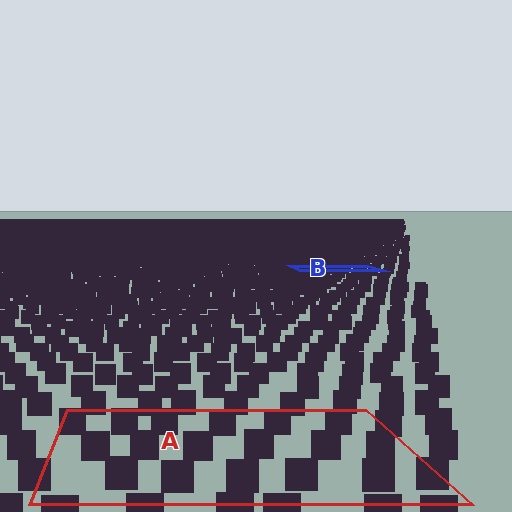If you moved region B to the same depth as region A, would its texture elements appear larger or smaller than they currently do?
They would appear larger. At a closer depth, the same texture elements are projected at a bigger on-screen size.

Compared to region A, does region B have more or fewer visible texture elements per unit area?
Region B has more texture elements per unit area — they are packed more densely because it is farther away.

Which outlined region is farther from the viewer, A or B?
Region B is farther from the viewer — the texture elements inside it appear smaller and more densely packed.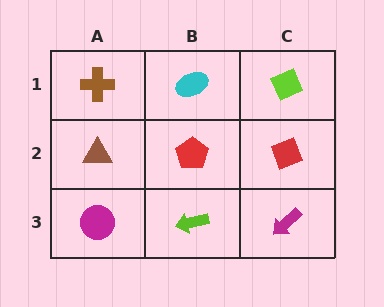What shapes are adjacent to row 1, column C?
A red diamond (row 2, column C), a cyan ellipse (row 1, column B).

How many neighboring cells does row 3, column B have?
3.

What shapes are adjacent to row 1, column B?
A red pentagon (row 2, column B), a brown cross (row 1, column A), a lime diamond (row 1, column C).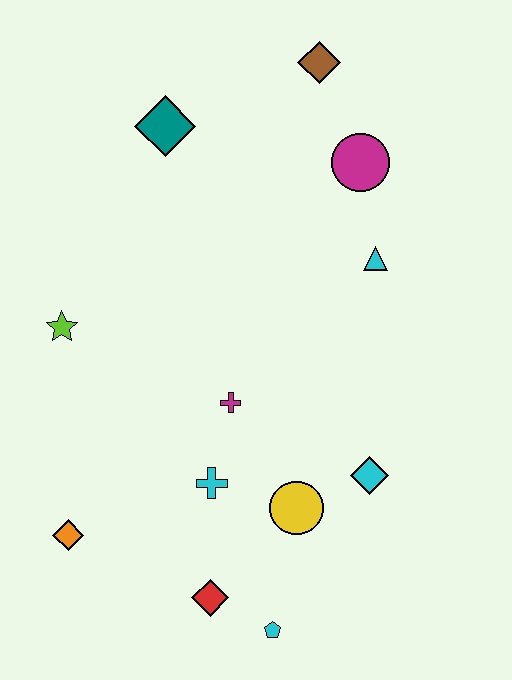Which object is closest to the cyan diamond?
The yellow circle is closest to the cyan diamond.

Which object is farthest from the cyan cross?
The brown diamond is farthest from the cyan cross.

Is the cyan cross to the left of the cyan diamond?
Yes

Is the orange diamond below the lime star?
Yes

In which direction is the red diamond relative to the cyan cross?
The red diamond is below the cyan cross.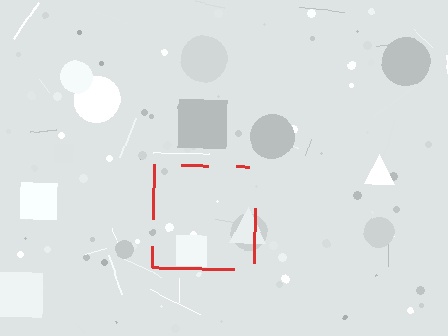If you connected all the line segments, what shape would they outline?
They would outline a square.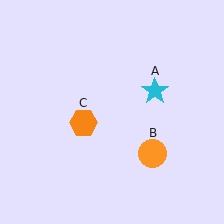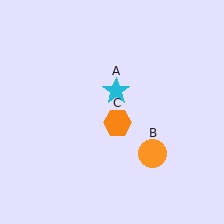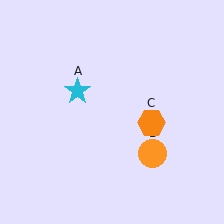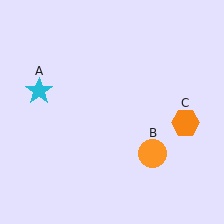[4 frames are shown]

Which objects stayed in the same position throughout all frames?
Orange circle (object B) remained stationary.